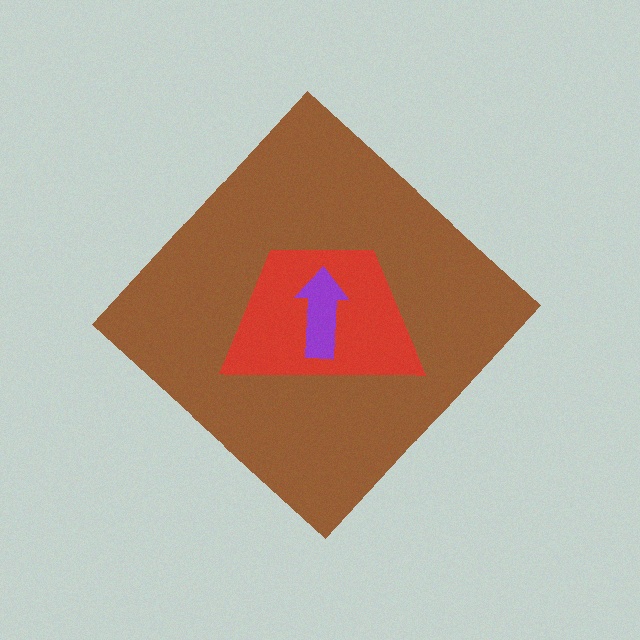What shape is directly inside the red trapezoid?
The purple arrow.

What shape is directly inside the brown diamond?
The red trapezoid.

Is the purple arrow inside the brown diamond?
Yes.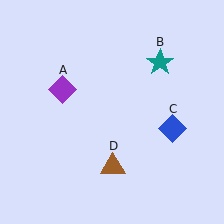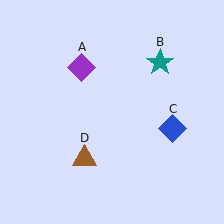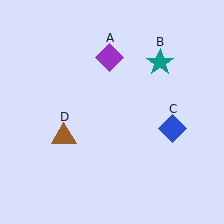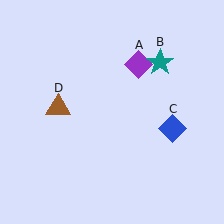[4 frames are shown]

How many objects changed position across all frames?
2 objects changed position: purple diamond (object A), brown triangle (object D).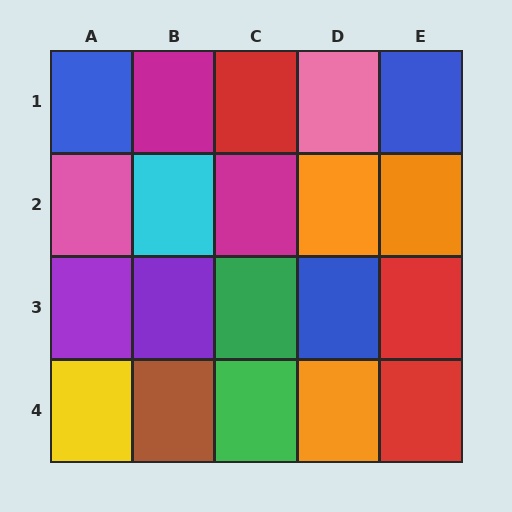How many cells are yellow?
1 cell is yellow.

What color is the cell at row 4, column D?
Orange.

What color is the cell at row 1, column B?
Magenta.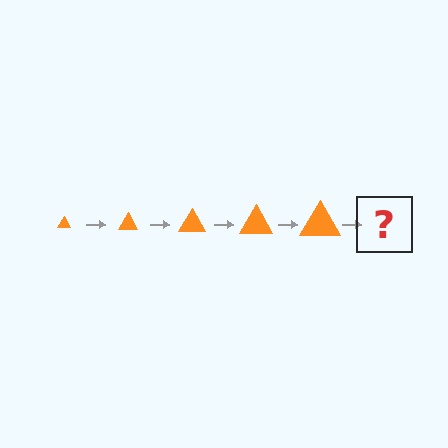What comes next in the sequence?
The next element should be an orange triangle, larger than the previous one.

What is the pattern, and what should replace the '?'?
The pattern is that the triangle gets progressively larger each step. The '?' should be an orange triangle, larger than the previous one.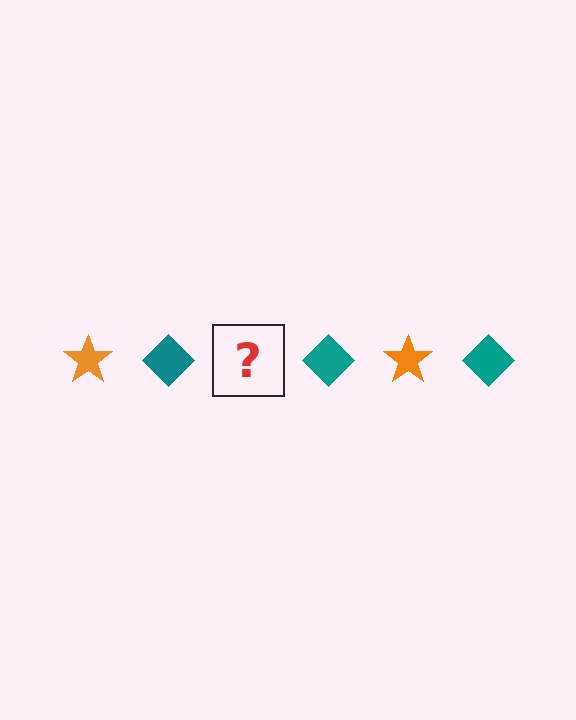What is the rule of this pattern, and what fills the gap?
The rule is that the pattern alternates between orange star and teal diamond. The gap should be filled with an orange star.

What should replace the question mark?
The question mark should be replaced with an orange star.